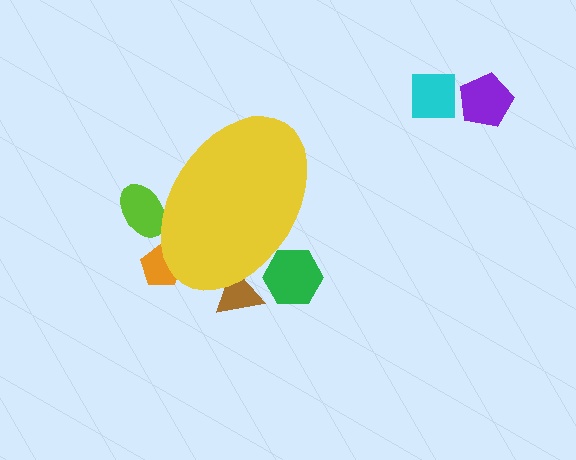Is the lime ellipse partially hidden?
Yes, the lime ellipse is partially hidden behind the yellow ellipse.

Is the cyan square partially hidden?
No, the cyan square is fully visible.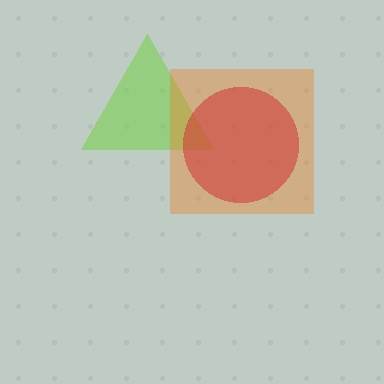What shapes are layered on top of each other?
The layered shapes are: a lime triangle, an orange square, a red circle.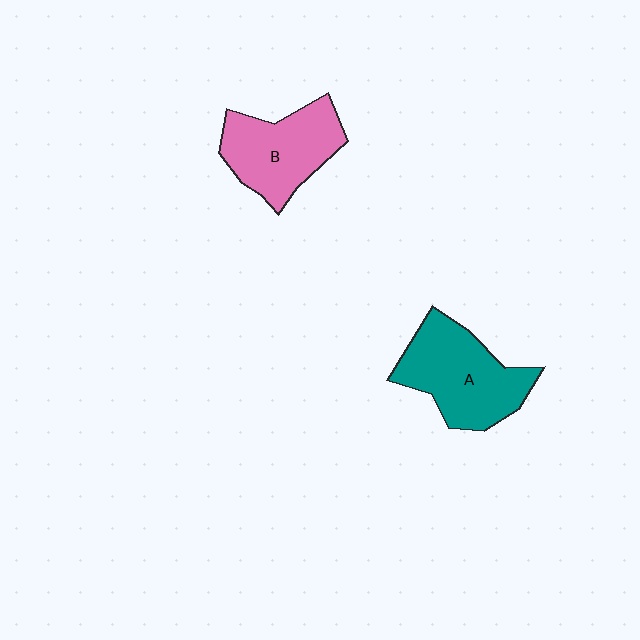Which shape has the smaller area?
Shape B (pink).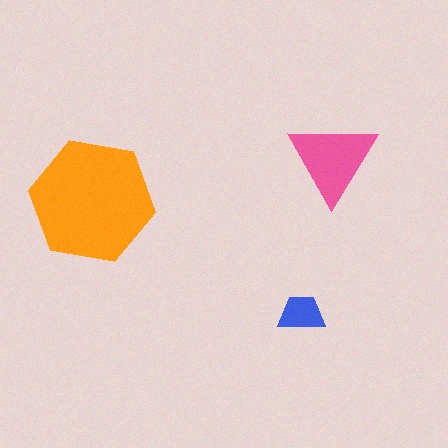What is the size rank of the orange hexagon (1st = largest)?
1st.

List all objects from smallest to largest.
The blue trapezoid, the pink triangle, the orange hexagon.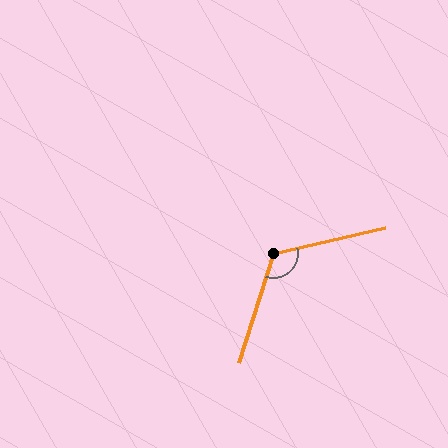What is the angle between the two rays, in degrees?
Approximately 121 degrees.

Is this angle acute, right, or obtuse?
It is obtuse.